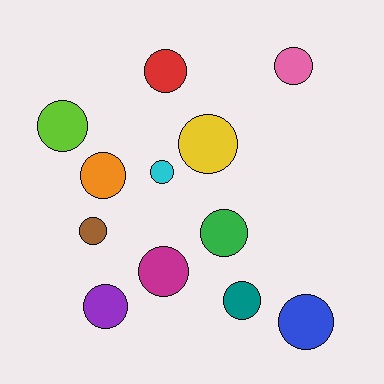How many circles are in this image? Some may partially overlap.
There are 12 circles.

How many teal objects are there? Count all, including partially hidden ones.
There is 1 teal object.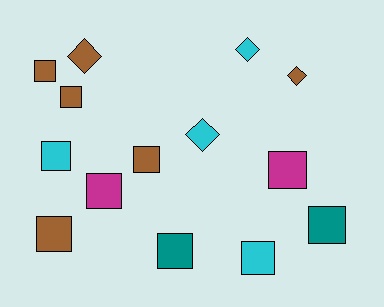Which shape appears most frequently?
Square, with 10 objects.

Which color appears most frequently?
Brown, with 6 objects.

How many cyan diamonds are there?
There are 2 cyan diamonds.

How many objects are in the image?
There are 14 objects.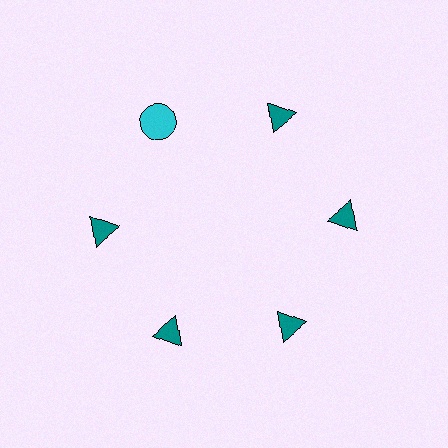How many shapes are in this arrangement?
There are 6 shapes arranged in a ring pattern.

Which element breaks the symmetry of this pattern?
The cyan circle at roughly the 11 o'clock position breaks the symmetry. All other shapes are teal triangles.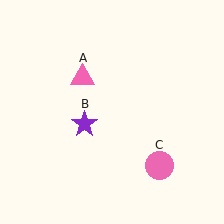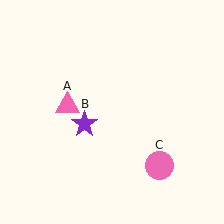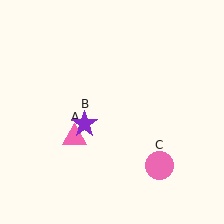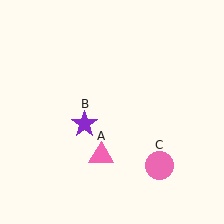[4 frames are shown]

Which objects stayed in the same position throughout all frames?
Purple star (object B) and pink circle (object C) remained stationary.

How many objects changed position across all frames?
1 object changed position: pink triangle (object A).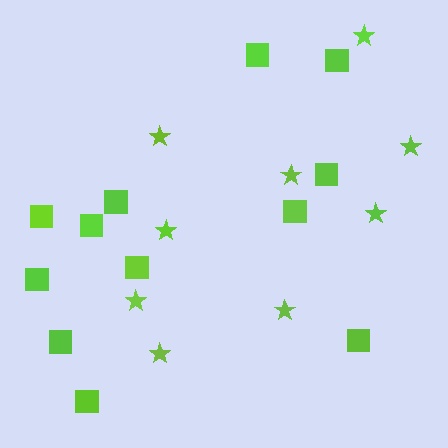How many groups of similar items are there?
There are 2 groups: one group of stars (9) and one group of squares (12).